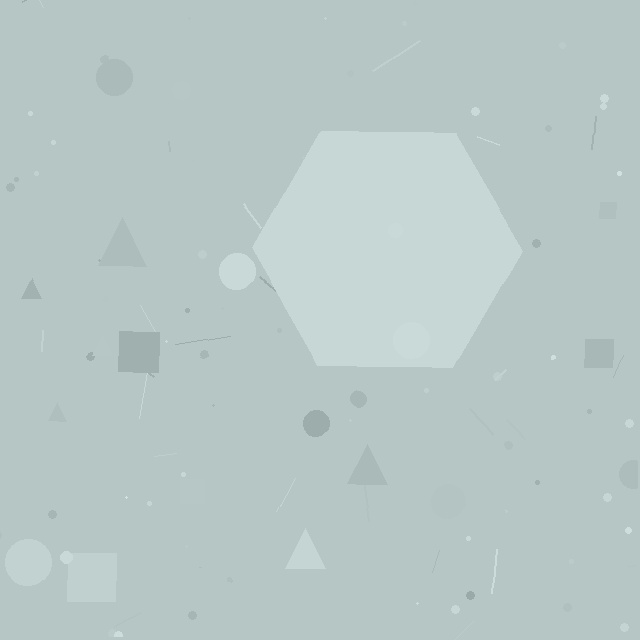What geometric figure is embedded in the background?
A hexagon is embedded in the background.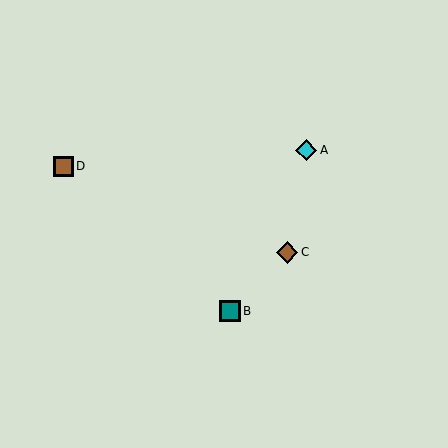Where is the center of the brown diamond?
The center of the brown diamond is at (287, 252).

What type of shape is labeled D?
Shape D is a brown square.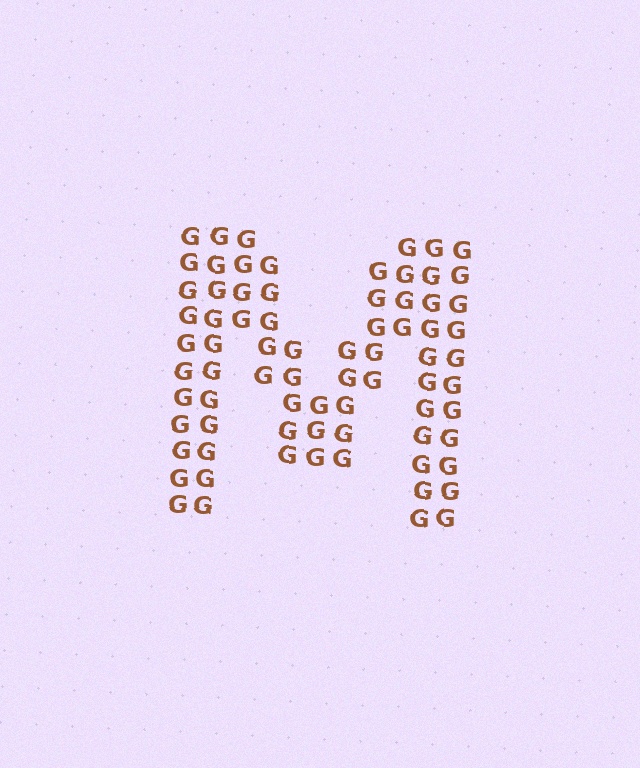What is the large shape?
The large shape is the letter M.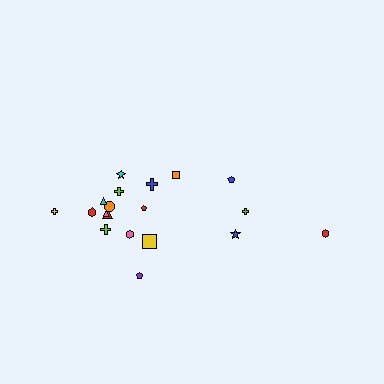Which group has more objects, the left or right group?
The left group.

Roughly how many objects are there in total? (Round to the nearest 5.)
Roughly 20 objects in total.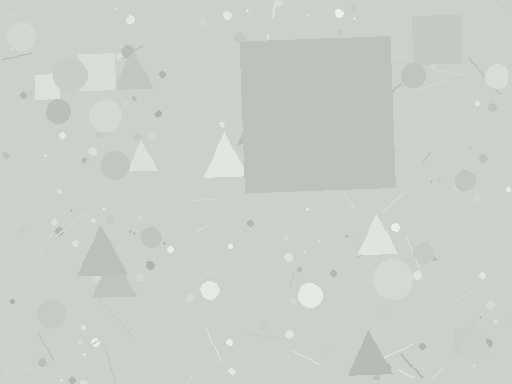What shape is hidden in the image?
A square is hidden in the image.